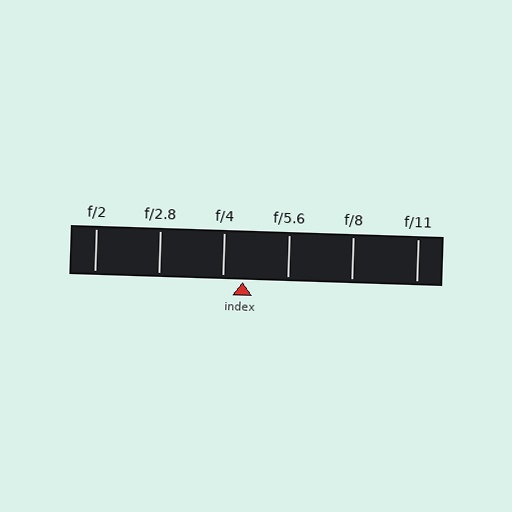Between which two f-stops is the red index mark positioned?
The index mark is between f/4 and f/5.6.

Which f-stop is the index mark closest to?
The index mark is closest to f/4.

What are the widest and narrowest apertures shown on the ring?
The widest aperture shown is f/2 and the narrowest is f/11.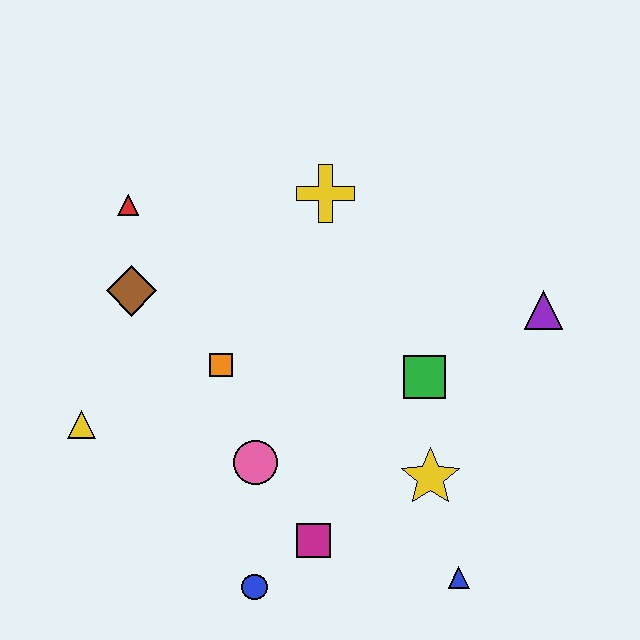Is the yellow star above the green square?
No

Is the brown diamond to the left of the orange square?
Yes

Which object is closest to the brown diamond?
The red triangle is closest to the brown diamond.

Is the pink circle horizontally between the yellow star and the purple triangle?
No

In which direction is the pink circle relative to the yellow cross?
The pink circle is below the yellow cross.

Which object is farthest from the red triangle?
The blue triangle is farthest from the red triangle.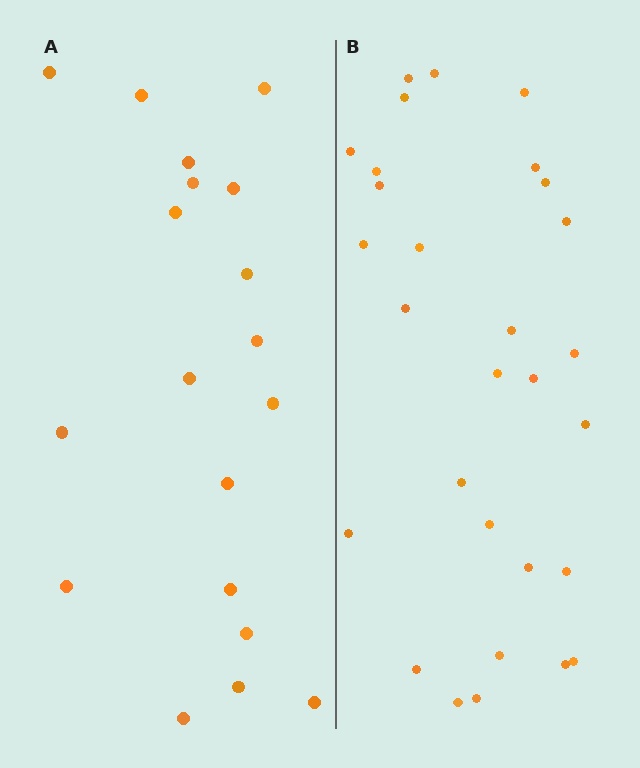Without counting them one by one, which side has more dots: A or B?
Region B (the right region) has more dots.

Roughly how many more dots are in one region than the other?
Region B has roughly 10 or so more dots than region A.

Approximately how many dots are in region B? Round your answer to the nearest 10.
About 30 dots. (The exact count is 29, which rounds to 30.)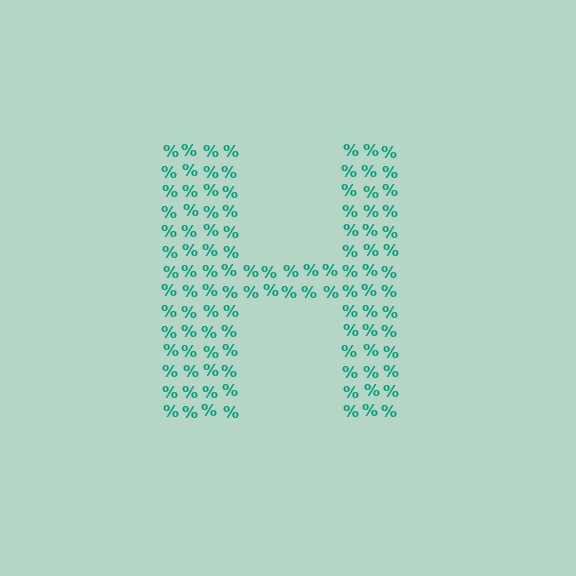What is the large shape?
The large shape is the letter H.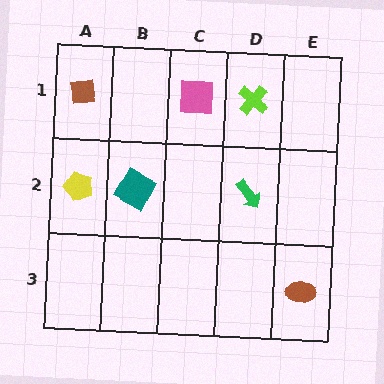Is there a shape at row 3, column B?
No, that cell is empty.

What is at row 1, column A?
A brown square.